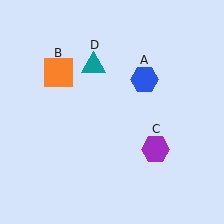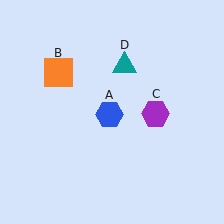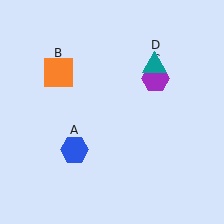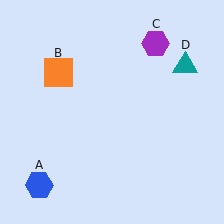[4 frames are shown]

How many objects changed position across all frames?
3 objects changed position: blue hexagon (object A), purple hexagon (object C), teal triangle (object D).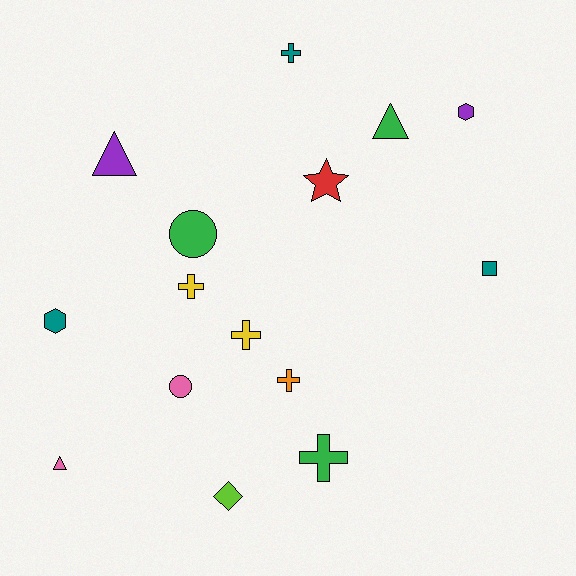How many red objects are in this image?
There is 1 red object.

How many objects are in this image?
There are 15 objects.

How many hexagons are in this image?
There are 2 hexagons.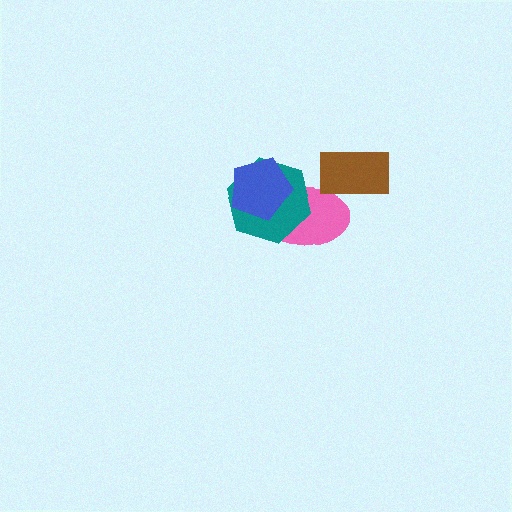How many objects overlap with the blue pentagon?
2 objects overlap with the blue pentagon.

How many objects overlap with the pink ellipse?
3 objects overlap with the pink ellipse.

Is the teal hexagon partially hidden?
Yes, it is partially covered by another shape.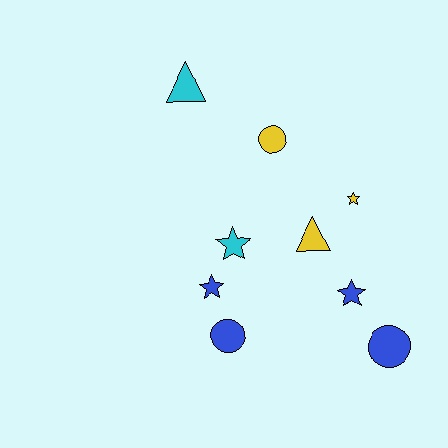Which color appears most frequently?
Blue, with 4 objects.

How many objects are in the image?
There are 9 objects.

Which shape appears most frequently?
Star, with 4 objects.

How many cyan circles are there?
There are no cyan circles.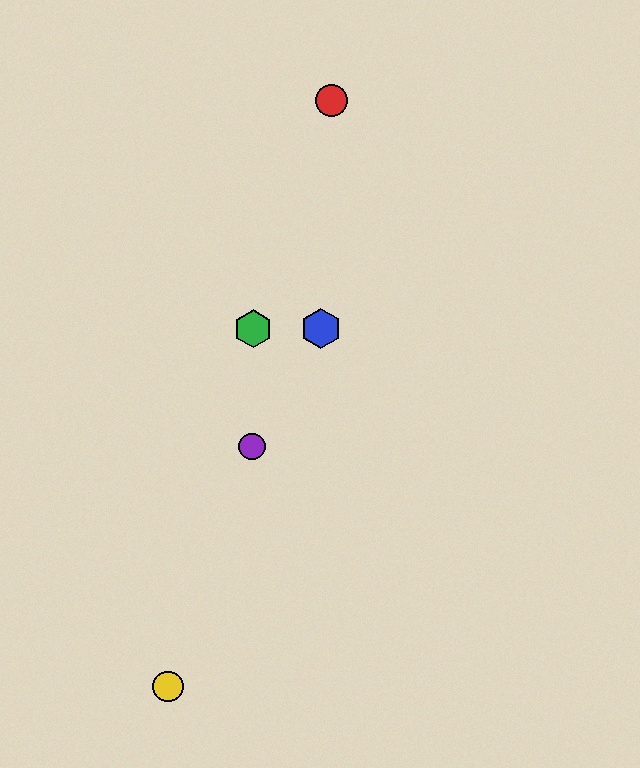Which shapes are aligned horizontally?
The blue hexagon, the green hexagon are aligned horizontally.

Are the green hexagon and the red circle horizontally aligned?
No, the green hexagon is at y≈329 and the red circle is at y≈101.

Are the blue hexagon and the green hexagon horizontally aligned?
Yes, both are at y≈329.